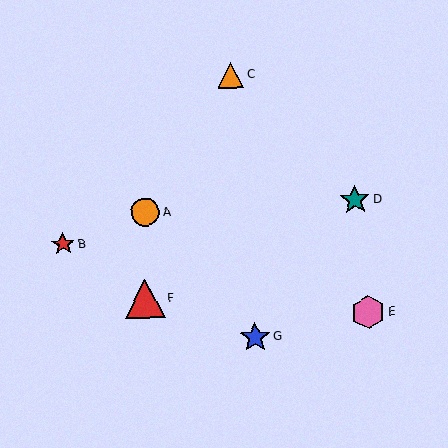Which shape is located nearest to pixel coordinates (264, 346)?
The blue star (labeled G) at (255, 338) is nearest to that location.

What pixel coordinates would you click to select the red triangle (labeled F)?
Click at (145, 299) to select the red triangle F.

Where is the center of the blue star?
The center of the blue star is at (255, 338).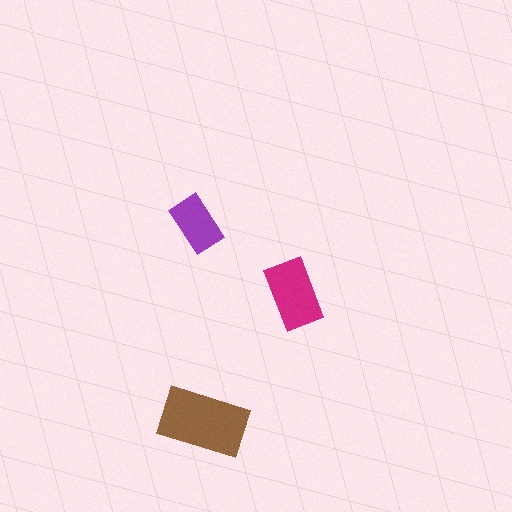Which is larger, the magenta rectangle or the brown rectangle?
The brown one.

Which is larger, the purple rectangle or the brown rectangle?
The brown one.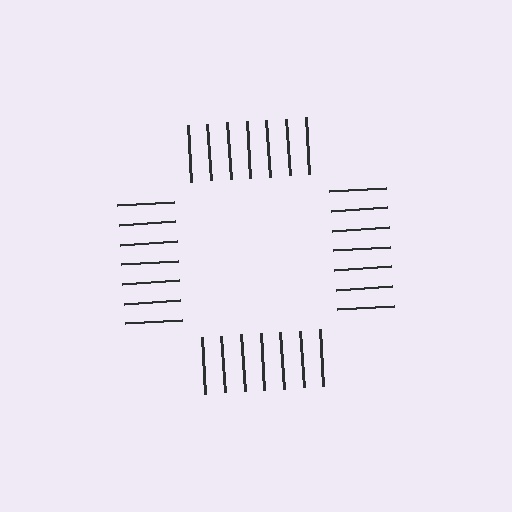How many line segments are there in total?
28 — 7 along each of the 4 edges.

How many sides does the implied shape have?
4 sides — the line-ends trace a square.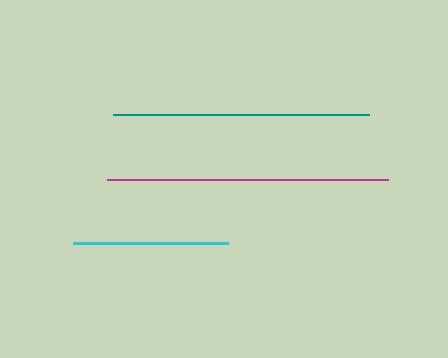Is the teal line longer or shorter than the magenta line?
The magenta line is longer than the teal line.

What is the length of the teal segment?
The teal segment is approximately 256 pixels long.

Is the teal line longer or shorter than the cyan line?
The teal line is longer than the cyan line.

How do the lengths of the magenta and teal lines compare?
The magenta and teal lines are approximately the same length.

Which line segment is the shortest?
The cyan line is the shortest at approximately 155 pixels.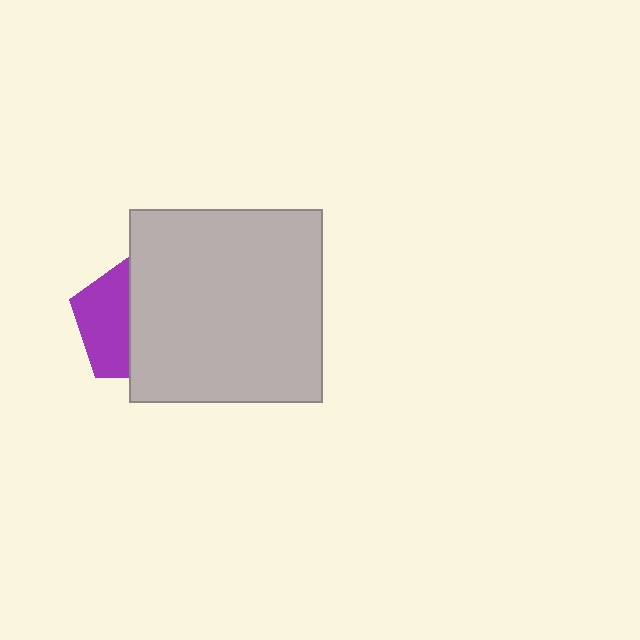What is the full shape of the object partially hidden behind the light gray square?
The partially hidden object is a purple pentagon.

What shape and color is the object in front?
The object in front is a light gray square.